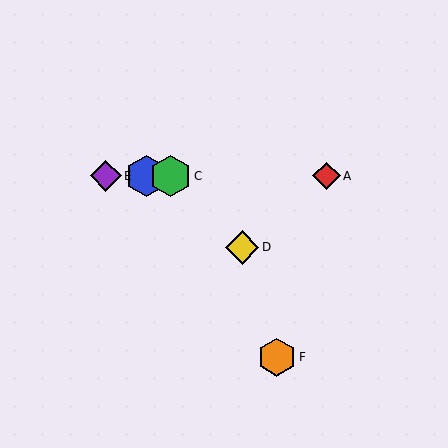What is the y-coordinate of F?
Object F is at y≈357.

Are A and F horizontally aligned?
No, A is at y≈176 and F is at y≈357.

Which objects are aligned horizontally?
Objects A, B, C, E are aligned horizontally.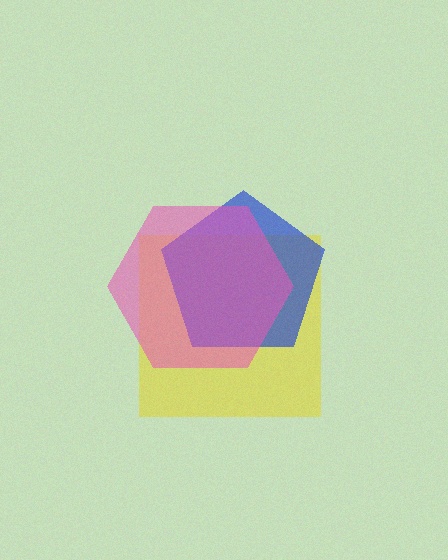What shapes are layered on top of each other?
The layered shapes are: a yellow square, a blue pentagon, a pink hexagon.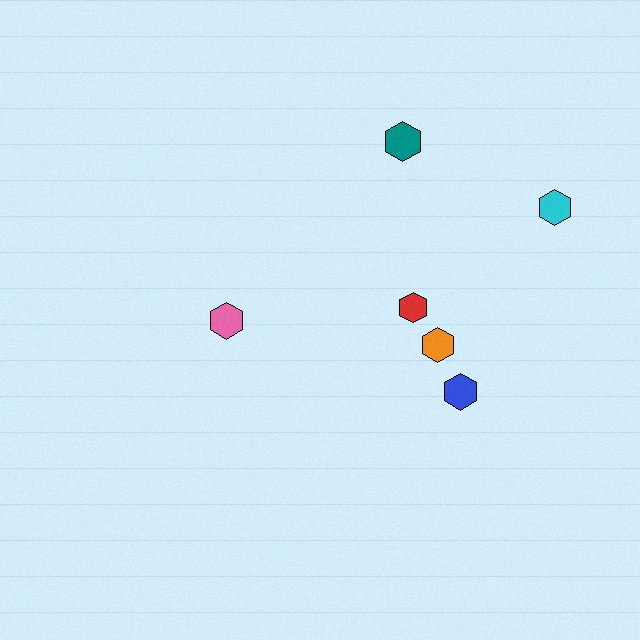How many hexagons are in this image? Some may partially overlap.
There are 6 hexagons.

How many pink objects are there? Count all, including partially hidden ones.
There is 1 pink object.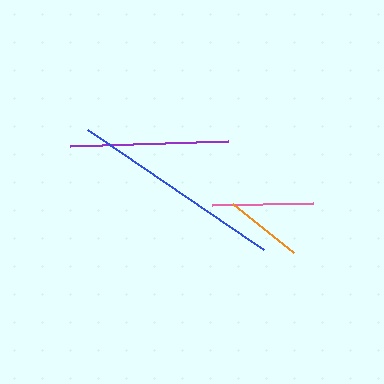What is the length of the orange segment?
The orange segment is approximately 78 pixels long.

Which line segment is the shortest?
The orange line is the shortest at approximately 78 pixels.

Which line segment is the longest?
The blue line is the longest at approximately 212 pixels.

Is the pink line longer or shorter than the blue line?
The blue line is longer than the pink line.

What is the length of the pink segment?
The pink segment is approximately 100 pixels long.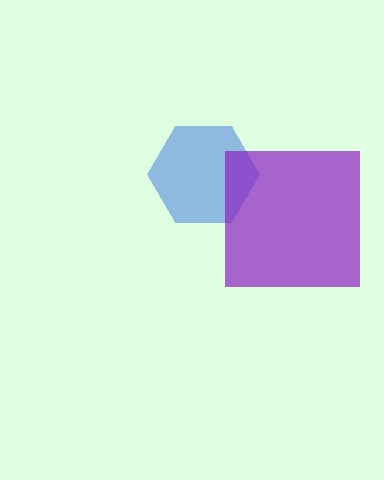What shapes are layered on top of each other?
The layered shapes are: a blue hexagon, a purple square.